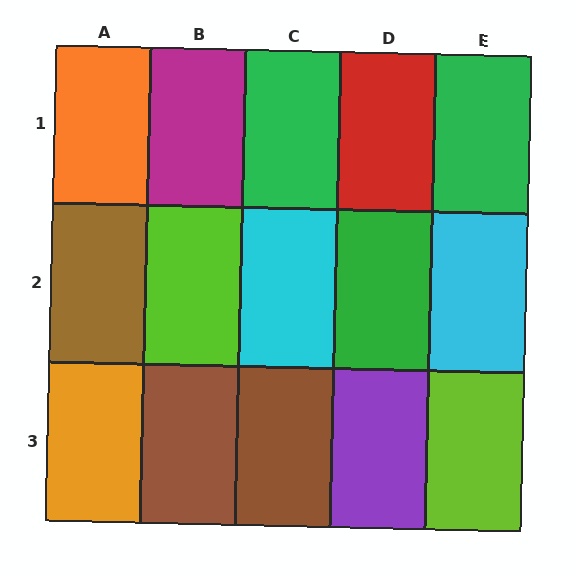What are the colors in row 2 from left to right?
Brown, lime, cyan, green, cyan.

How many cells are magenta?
1 cell is magenta.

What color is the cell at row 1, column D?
Red.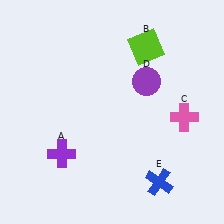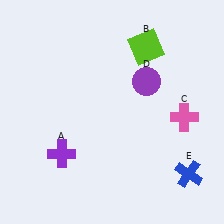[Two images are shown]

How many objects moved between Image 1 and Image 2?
1 object moved between the two images.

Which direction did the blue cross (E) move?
The blue cross (E) moved right.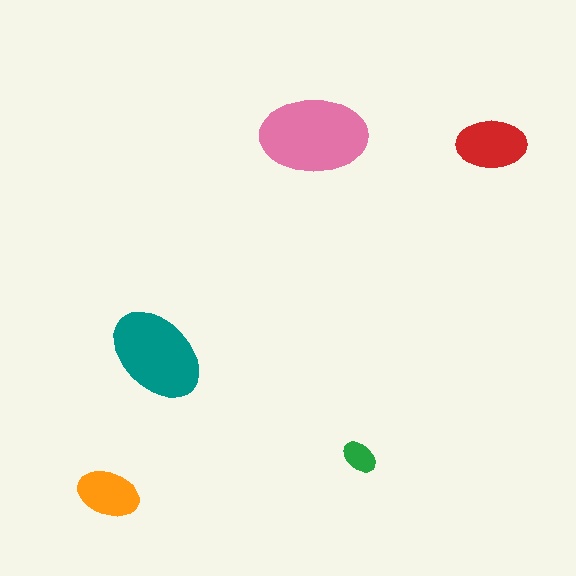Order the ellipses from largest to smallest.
the pink one, the teal one, the red one, the orange one, the green one.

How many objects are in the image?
There are 5 objects in the image.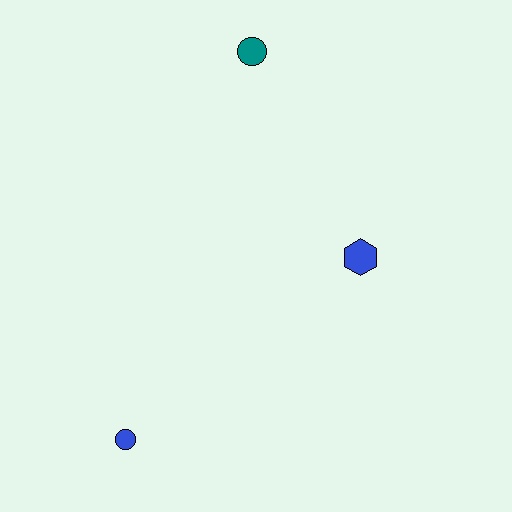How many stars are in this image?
There are no stars.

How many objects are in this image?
There are 3 objects.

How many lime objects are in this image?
There are no lime objects.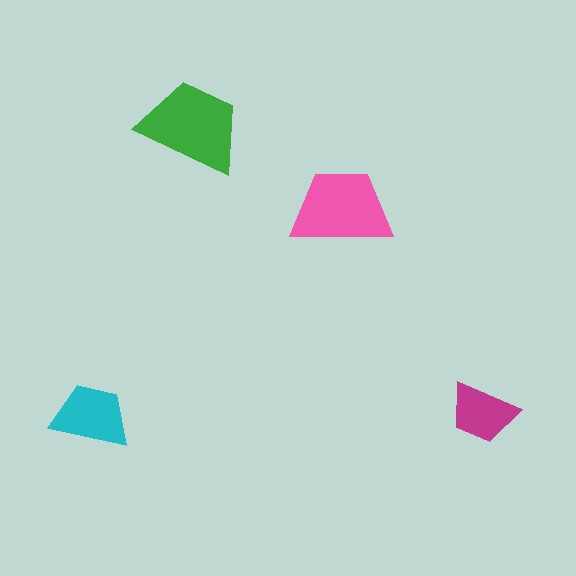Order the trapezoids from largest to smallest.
the green one, the pink one, the cyan one, the magenta one.